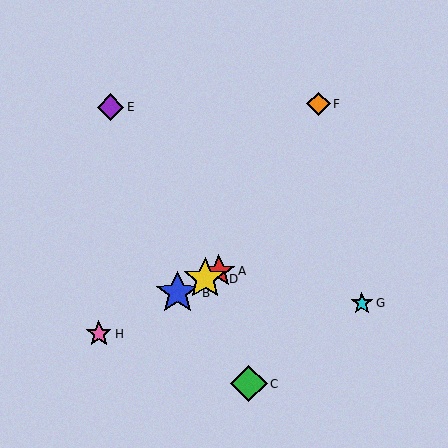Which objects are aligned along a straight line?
Objects A, B, D, H are aligned along a straight line.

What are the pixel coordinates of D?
Object D is at (205, 279).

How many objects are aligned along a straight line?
4 objects (A, B, D, H) are aligned along a straight line.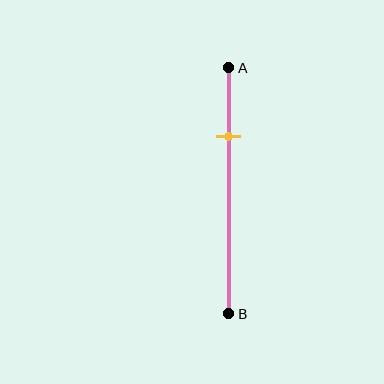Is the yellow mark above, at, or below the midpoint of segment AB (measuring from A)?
The yellow mark is above the midpoint of segment AB.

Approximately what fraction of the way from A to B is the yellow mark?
The yellow mark is approximately 30% of the way from A to B.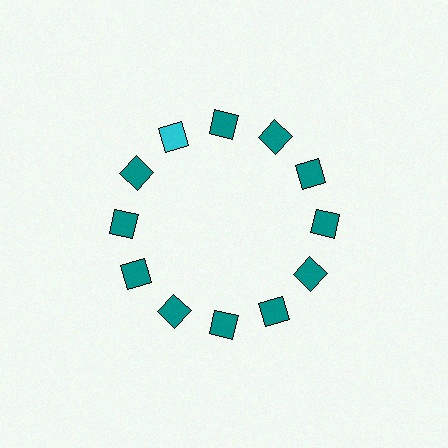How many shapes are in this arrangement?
There are 12 shapes arranged in a ring pattern.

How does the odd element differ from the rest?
It has a different color: cyan instead of teal.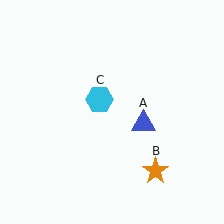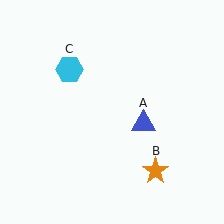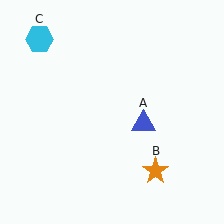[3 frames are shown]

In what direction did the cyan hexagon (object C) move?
The cyan hexagon (object C) moved up and to the left.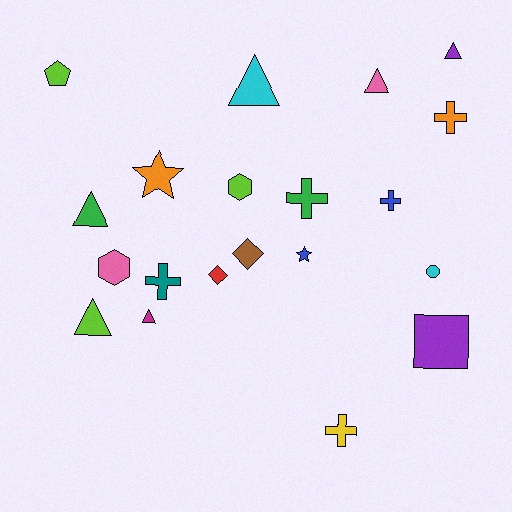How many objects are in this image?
There are 20 objects.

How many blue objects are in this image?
There are 2 blue objects.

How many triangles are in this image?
There are 6 triangles.